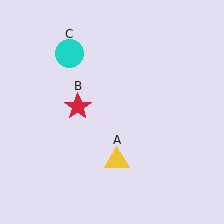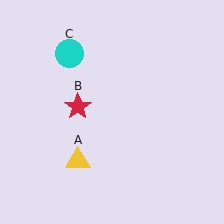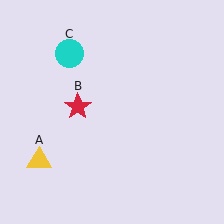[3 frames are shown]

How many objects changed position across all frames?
1 object changed position: yellow triangle (object A).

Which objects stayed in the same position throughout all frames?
Red star (object B) and cyan circle (object C) remained stationary.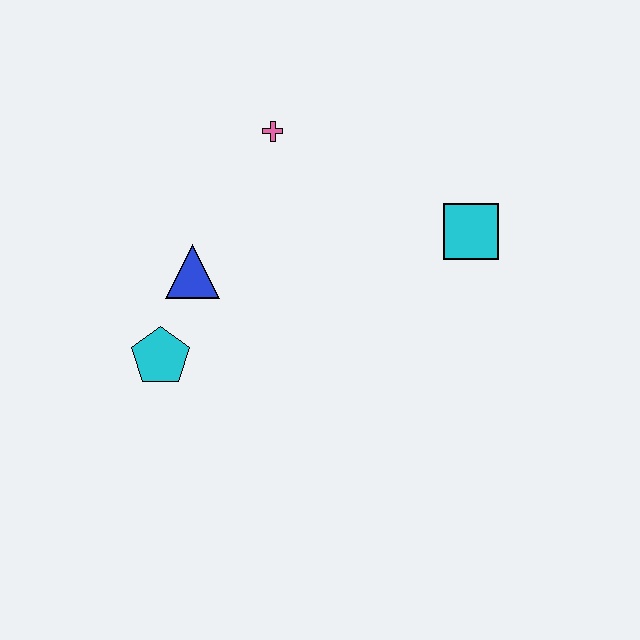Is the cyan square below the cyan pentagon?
No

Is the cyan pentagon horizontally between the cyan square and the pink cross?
No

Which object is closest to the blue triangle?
The cyan pentagon is closest to the blue triangle.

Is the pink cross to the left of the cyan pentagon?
No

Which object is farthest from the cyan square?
The cyan pentagon is farthest from the cyan square.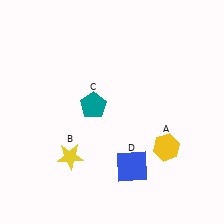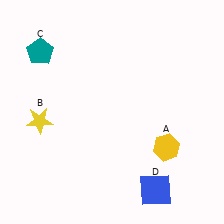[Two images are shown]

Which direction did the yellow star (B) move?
The yellow star (B) moved up.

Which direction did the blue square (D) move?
The blue square (D) moved right.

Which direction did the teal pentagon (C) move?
The teal pentagon (C) moved up.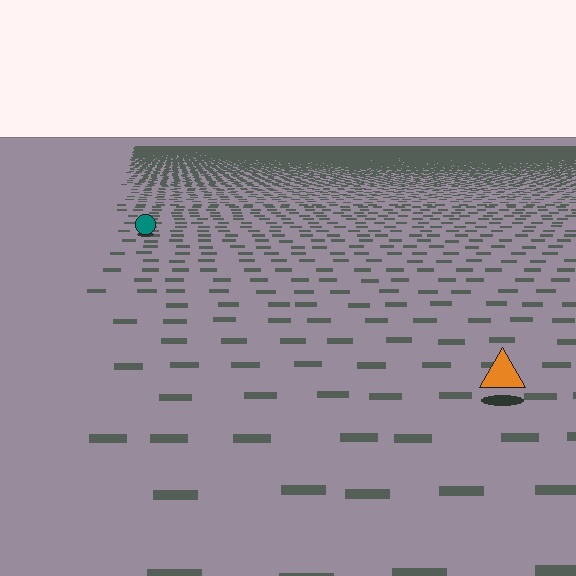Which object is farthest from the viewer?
The teal circle is farthest from the viewer. It appears smaller and the ground texture around it is denser.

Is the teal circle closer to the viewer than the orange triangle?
No. The orange triangle is closer — you can tell from the texture gradient: the ground texture is coarser near it.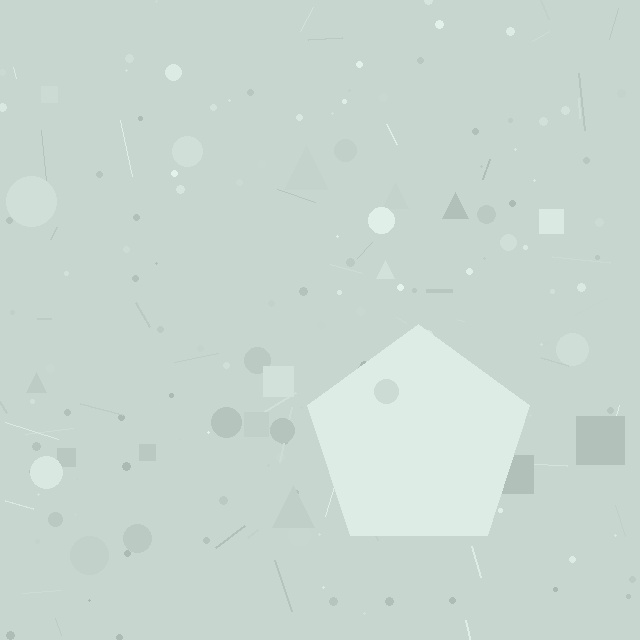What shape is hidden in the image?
A pentagon is hidden in the image.